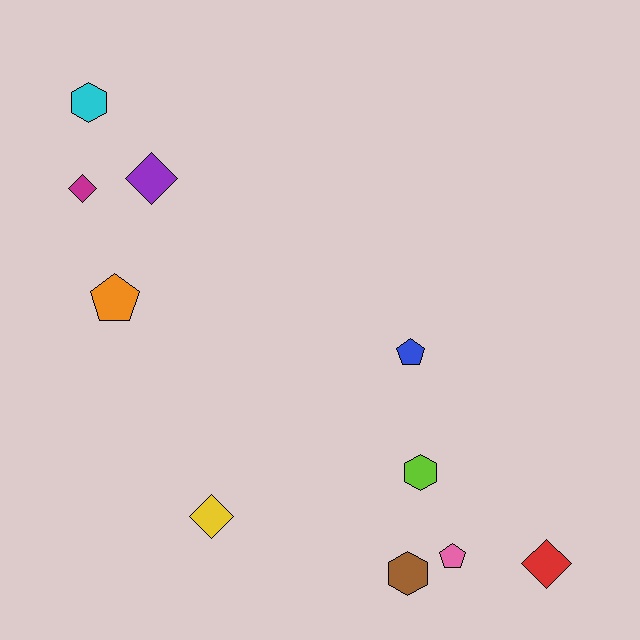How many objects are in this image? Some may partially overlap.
There are 10 objects.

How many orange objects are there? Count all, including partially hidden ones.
There is 1 orange object.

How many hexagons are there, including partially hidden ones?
There are 3 hexagons.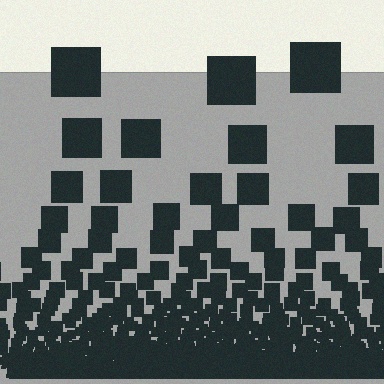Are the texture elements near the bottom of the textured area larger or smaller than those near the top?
Smaller. The gradient is inverted — elements near the bottom are smaller and denser.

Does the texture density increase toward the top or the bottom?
Density increases toward the bottom.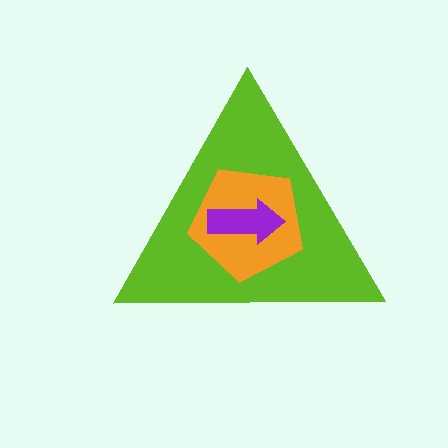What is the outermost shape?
The lime triangle.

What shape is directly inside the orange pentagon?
The purple arrow.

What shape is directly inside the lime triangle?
The orange pentagon.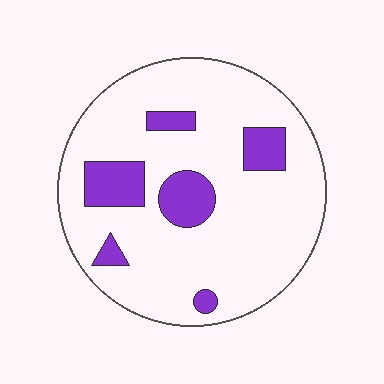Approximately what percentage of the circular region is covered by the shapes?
Approximately 15%.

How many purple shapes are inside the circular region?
6.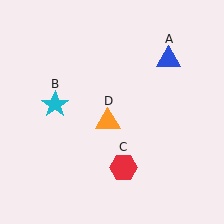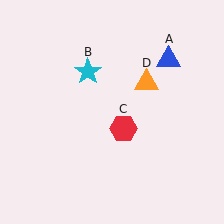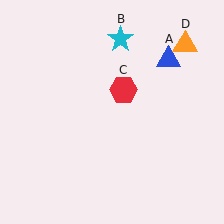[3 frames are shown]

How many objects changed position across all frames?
3 objects changed position: cyan star (object B), red hexagon (object C), orange triangle (object D).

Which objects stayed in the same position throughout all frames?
Blue triangle (object A) remained stationary.